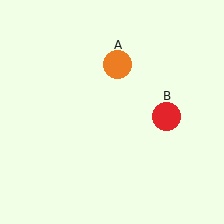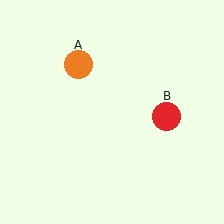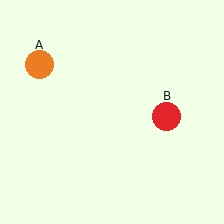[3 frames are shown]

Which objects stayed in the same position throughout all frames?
Red circle (object B) remained stationary.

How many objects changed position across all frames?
1 object changed position: orange circle (object A).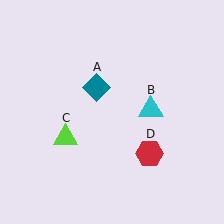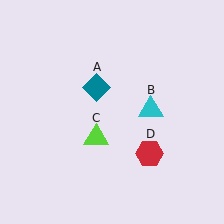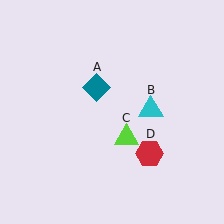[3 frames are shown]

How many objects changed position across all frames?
1 object changed position: lime triangle (object C).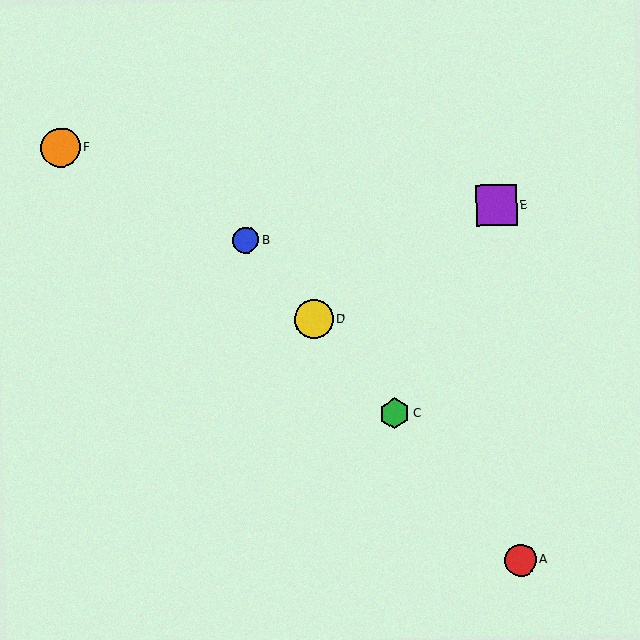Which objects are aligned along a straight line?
Objects A, B, C, D are aligned along a straight line.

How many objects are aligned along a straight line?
4 objects (A, B, C, D) are aligned along a straight line.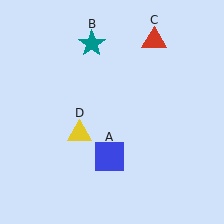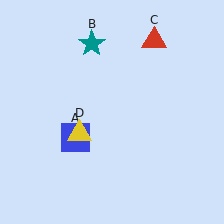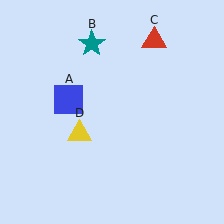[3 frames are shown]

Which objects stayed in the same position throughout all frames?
Teal star (object B) and red triangle (object C) and yellow triangle (object D) remained stationary.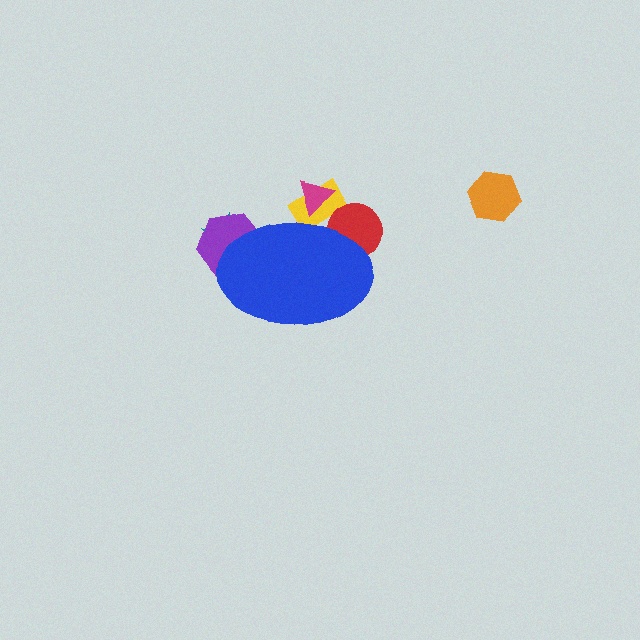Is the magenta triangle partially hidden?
Yes, the magenta triangle is partially hidden behind the blue ellipse.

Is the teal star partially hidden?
Yes, the teal star is partially hidden behind the blue ellipse.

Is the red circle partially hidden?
Yes, the red circle is partially hidden behind the blue ellipse.